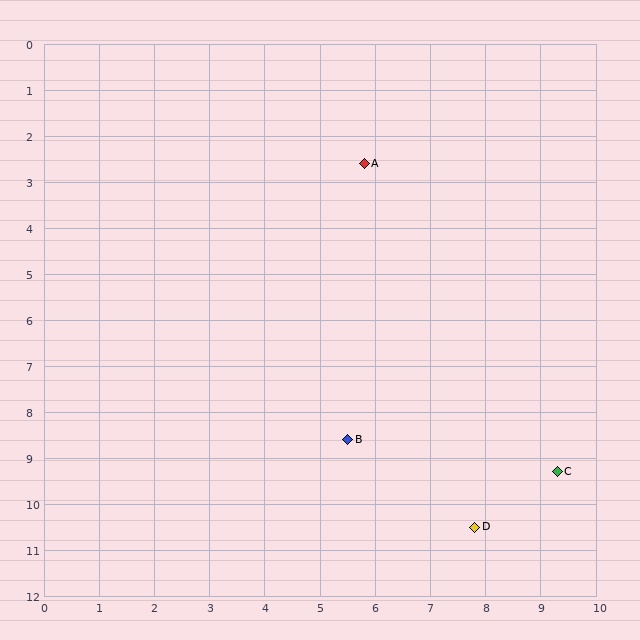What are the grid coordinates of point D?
Point D is at approximately (7.8, 10.5).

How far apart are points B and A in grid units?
Points B and A are about 6.0 grid units apart.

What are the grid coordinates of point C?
Point C is at approximately (9.3, 9.3).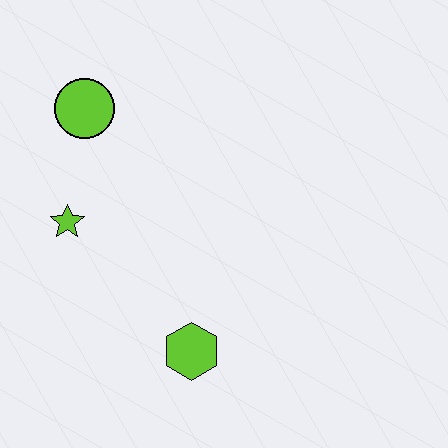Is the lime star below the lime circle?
Yes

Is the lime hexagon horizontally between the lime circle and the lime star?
No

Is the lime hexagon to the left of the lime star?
No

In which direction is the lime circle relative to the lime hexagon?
The lime circle is above the lime hexagon.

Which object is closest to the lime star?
The lime circle is closest to the lime star.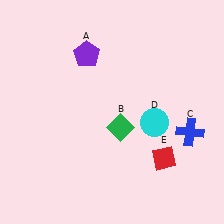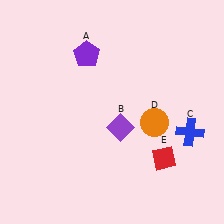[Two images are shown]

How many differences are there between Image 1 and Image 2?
There are 2 differences between the two images.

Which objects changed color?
B changed from green to purple. D changed from cyan to orange.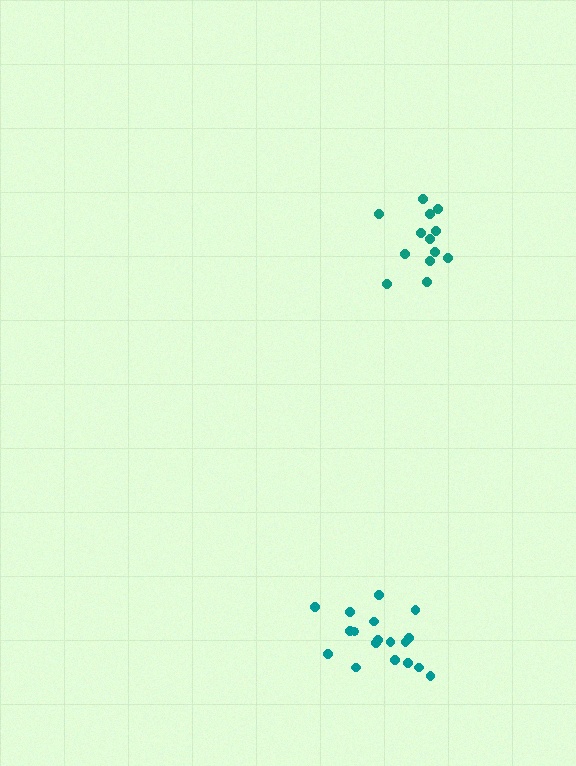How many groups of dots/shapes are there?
There are 2 groups.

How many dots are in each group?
Group 1: 13 dots, Group 2: 18 dots (31 total).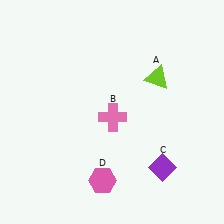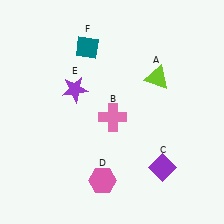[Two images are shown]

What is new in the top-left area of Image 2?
A purple star (E) was added in the top-left area of Image 2.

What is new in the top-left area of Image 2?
A teal diamond (F) was added in the top-left area of Image 2.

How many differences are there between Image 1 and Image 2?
There are 2 differences between the two images.